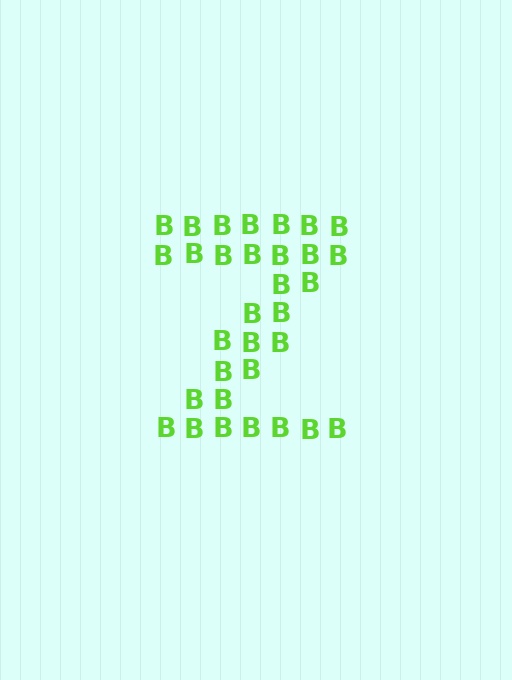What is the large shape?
The large shape is the letter Z.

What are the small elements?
The small elements are letter B's.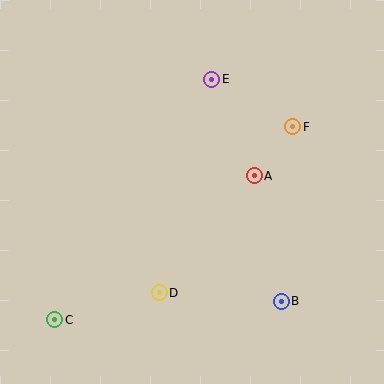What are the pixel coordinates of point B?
Point B is at (281, 301).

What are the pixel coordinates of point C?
Point C is at (55, 320).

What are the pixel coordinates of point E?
Point E is at (212, 79).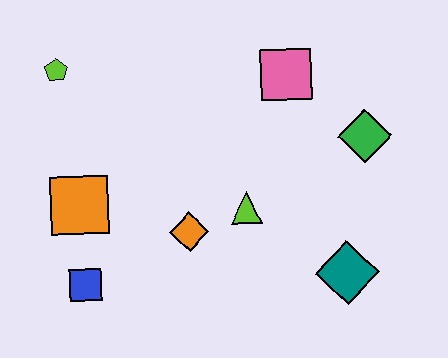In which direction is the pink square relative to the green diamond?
The pink square is to the left of the green diamond.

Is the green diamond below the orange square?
No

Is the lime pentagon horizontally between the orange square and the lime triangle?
No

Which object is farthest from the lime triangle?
The lime pentagon is farthest from the lime triangle.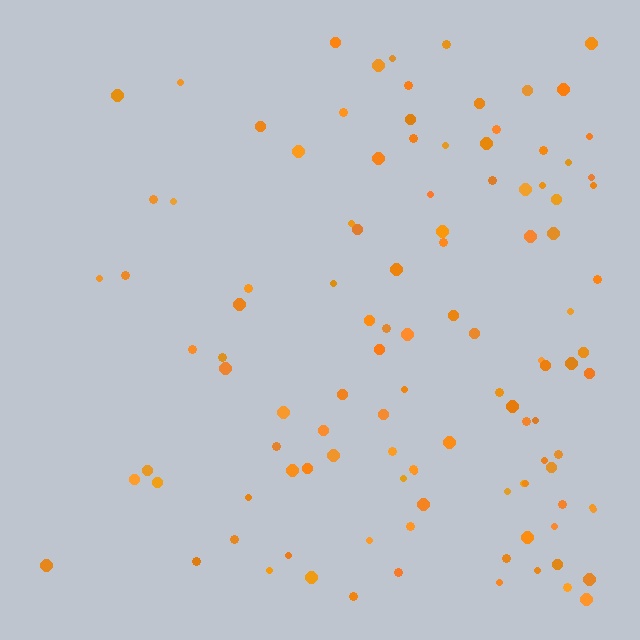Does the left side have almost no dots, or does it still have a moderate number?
Still a moderate number, just noticeably fewer than the right.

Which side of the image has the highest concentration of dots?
The right.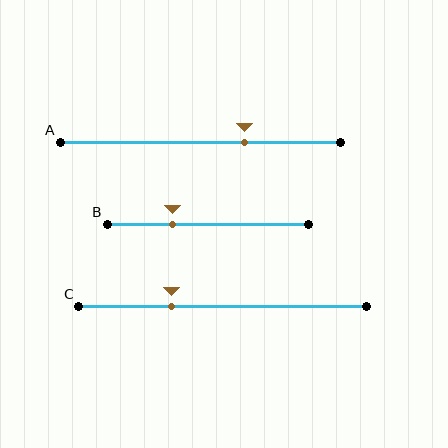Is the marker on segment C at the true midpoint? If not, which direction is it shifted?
No, the marker on segment C is shifted to the left by about 18% of the segment length.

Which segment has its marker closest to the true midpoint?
Segment A has its marker closest to the true midpoint.